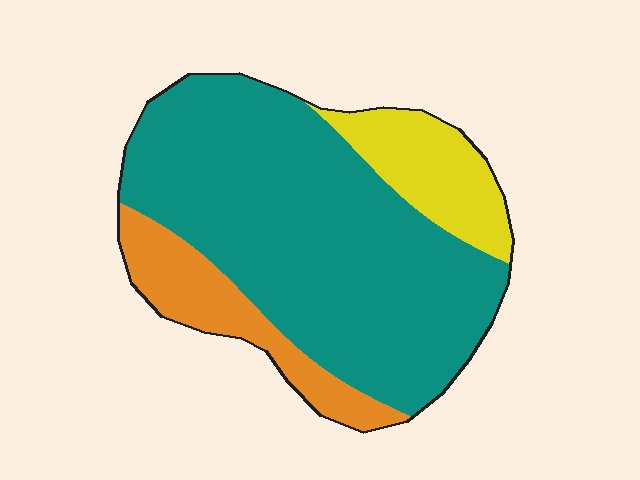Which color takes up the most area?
Teal, at roughly 70%.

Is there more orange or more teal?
Teal.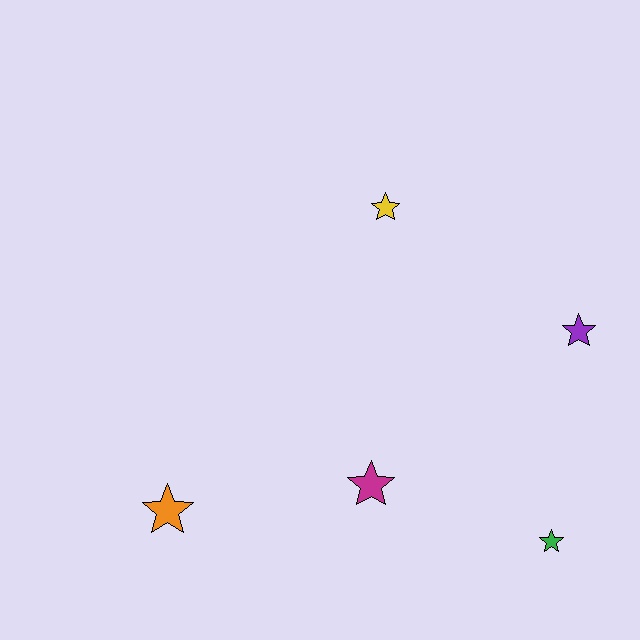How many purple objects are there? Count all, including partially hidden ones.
There is 1 purple object.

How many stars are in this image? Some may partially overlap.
There are 5 stars.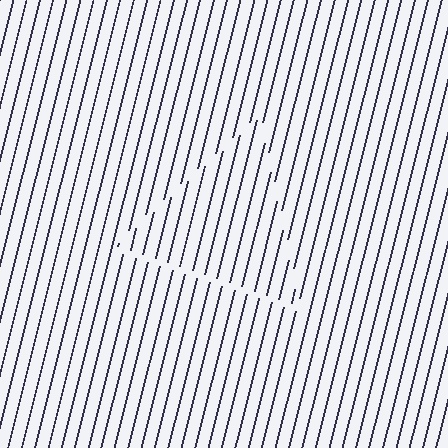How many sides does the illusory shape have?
3 sides — the line-ends trace a triangle.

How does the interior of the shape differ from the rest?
The interior of the shape contains the same grating, shifted by half a period — the contour is defined by the phase discontinuity where line-ends from the inner and outer gratings abut.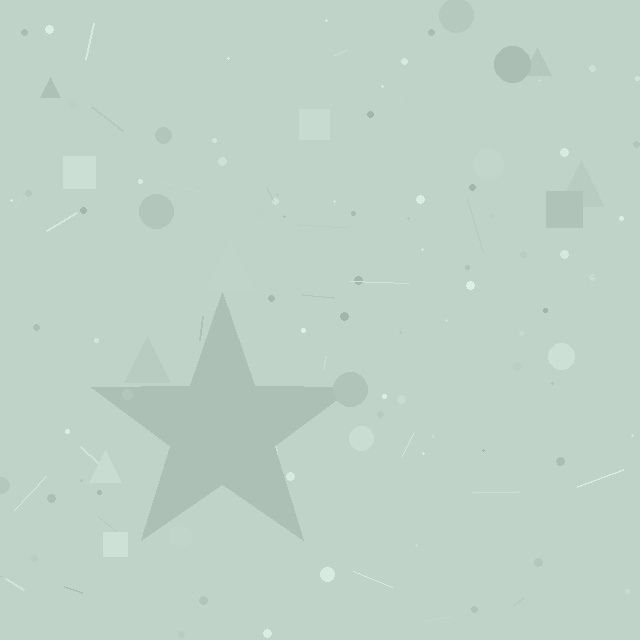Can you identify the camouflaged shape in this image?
The camouflaged shape is a star.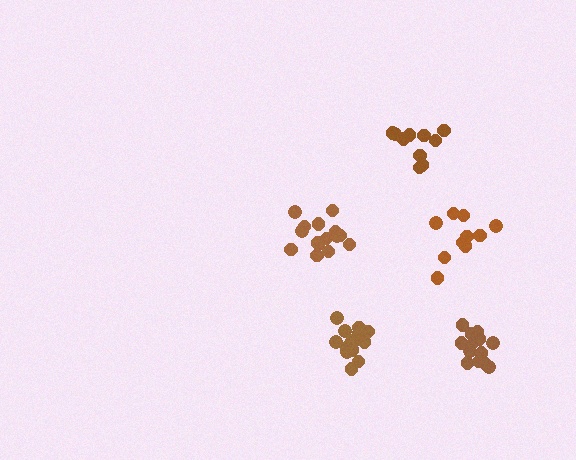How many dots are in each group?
Group 1: 11 dots, Group 2: 10 dots, Group 3: 14 dots, Group 4: 15 dots, Group 5: 14 dots (64 total).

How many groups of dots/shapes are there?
There are 5 groups.